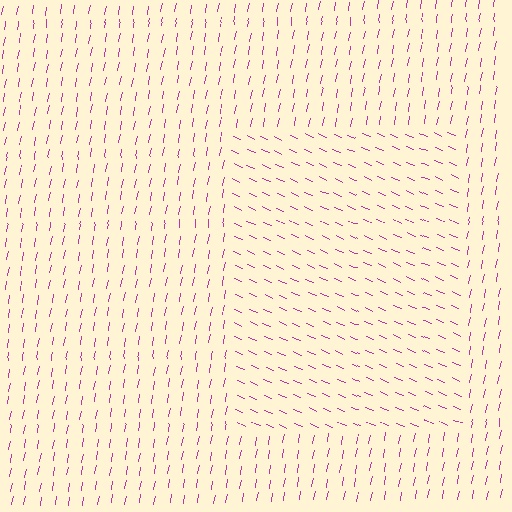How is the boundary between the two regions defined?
The boundary is defined purely by a change in line orientation (approximately 77 degrees difference). All lines are the same color and thickness.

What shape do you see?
I see a rectangle.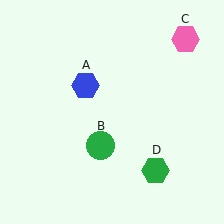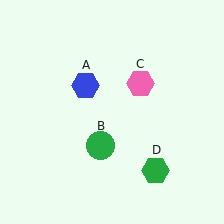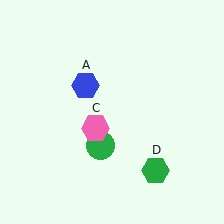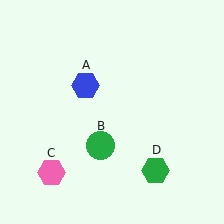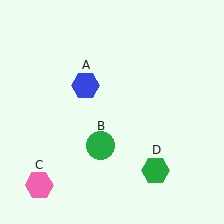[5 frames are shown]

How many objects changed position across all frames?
1 object changed position: pink hexagon (object C).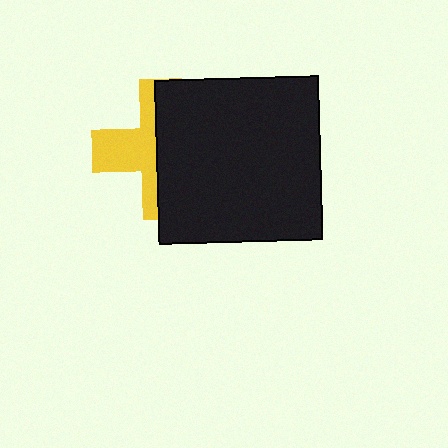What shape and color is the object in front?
The object in front is a black square.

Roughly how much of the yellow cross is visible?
A small part of it is visible (roughly 40%).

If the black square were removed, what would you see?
You would see the complete yellow cross.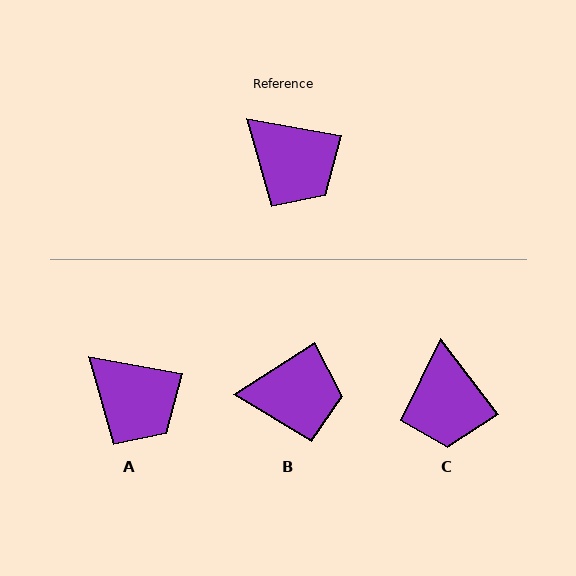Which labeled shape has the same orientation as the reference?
A.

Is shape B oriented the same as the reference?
No, it is off by about 43 degrees.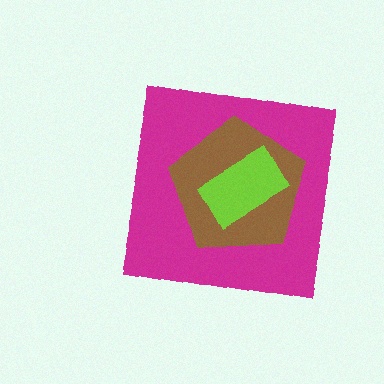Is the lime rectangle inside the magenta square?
Yes.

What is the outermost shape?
The magenta square.